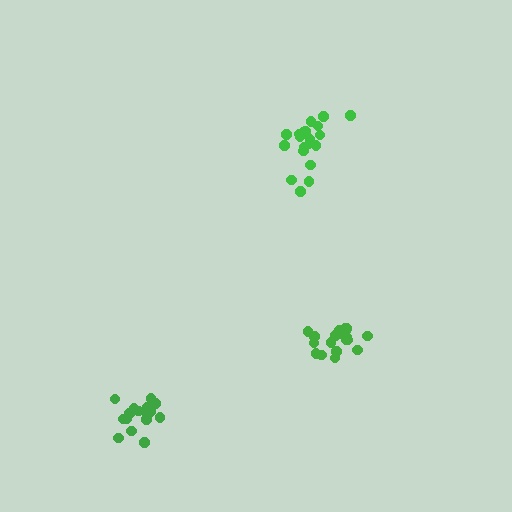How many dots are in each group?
Group 1: 17 dots, Group 2: 20 dots, Group 3: 19 dots (56 total).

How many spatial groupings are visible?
There are 3 spatial groupings.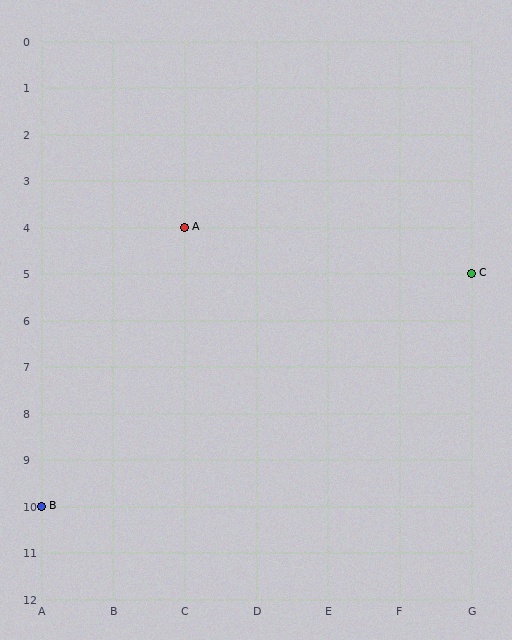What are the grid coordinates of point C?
Point C is at grid coordinates (G, 5).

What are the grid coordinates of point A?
Point A is at grid coordinates (C, 4).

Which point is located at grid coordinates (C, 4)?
Point A is at (C, 4).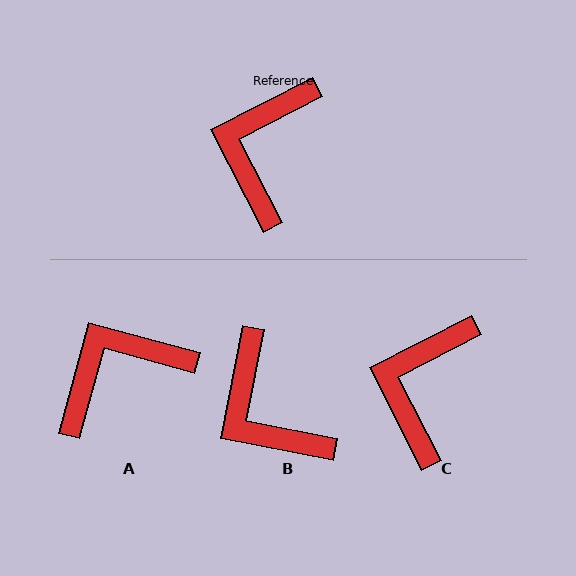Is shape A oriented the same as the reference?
No, it is off by about 42 degrees.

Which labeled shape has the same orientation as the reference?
C.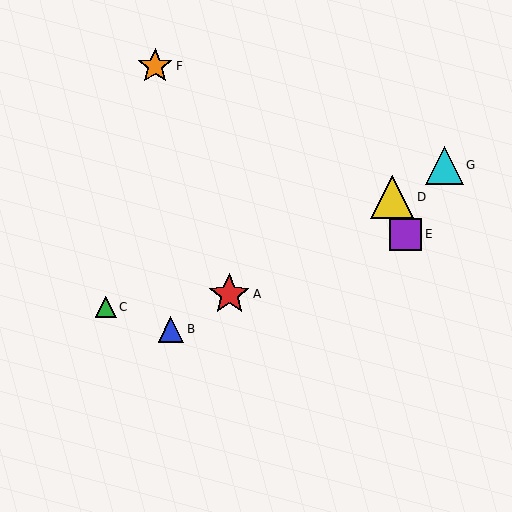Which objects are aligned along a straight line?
Objects A, B, D, G are aligned along a straight line.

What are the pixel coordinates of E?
Object E is at (405, 234).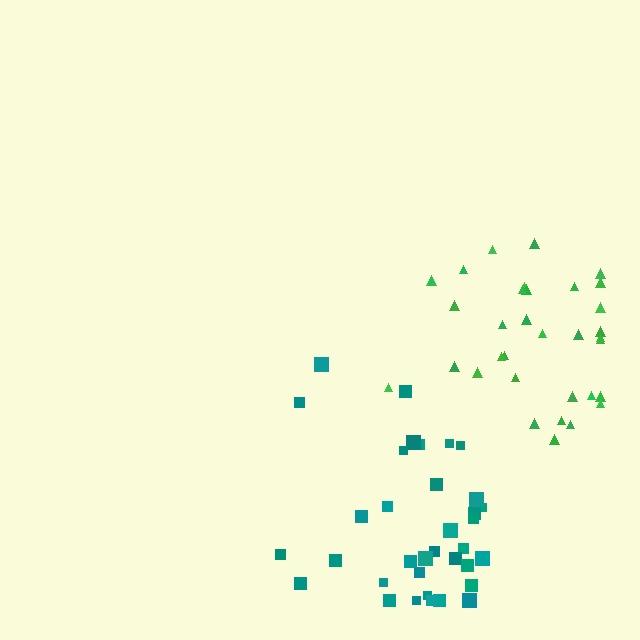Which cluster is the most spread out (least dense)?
Teal.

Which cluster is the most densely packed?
Green.